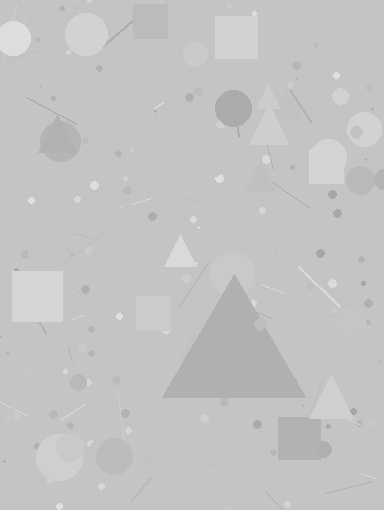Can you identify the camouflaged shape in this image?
The camouflaged shape is a triangle.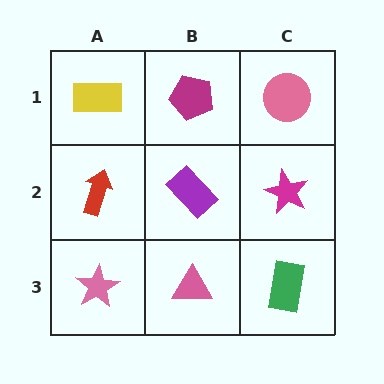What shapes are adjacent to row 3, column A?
A red arrow (row 2, column A), a pink triangle (row 3, column B).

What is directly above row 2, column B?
A magenta pentagon.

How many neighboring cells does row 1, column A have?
2.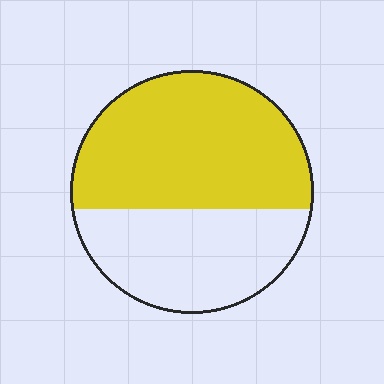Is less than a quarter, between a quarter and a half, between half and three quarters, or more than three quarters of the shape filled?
Between half and three quarters.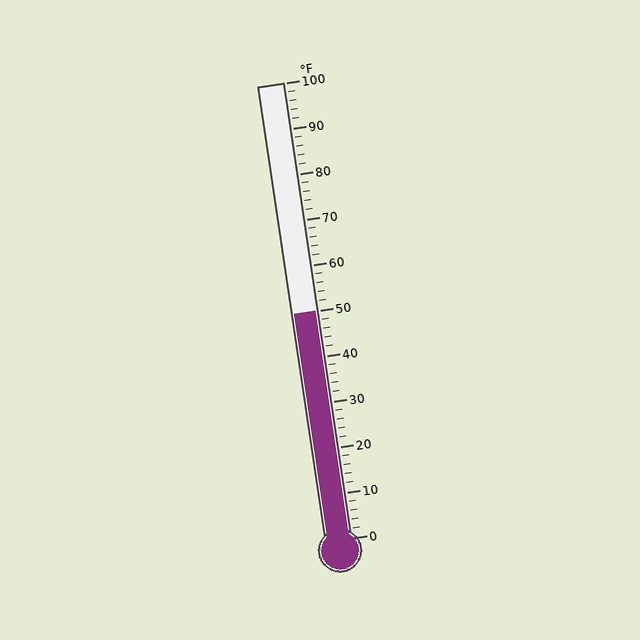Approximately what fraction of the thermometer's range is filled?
The thermometer is filled to approximately 50% of its range.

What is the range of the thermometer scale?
The thermometer scale ranges from 0°F to 100°F.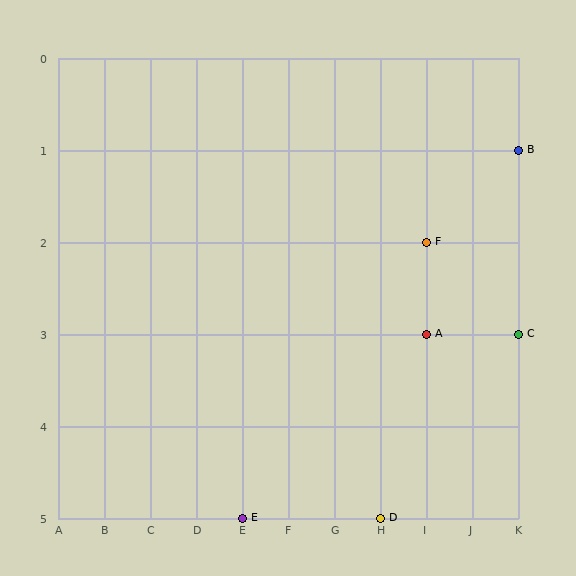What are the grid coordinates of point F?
Point F is at grid coordinates (I, 2).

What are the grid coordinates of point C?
Point C is at grid coordinates (K, 3).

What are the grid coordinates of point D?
Point D is at grid coordinates (H, 5).